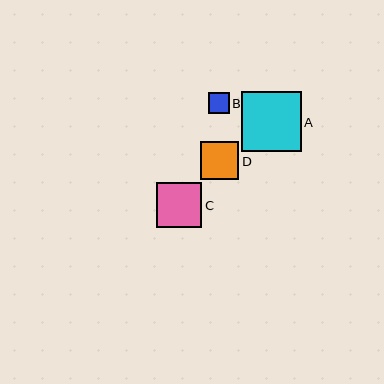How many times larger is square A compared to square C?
Square A is approximately 1.3 times the size of square C.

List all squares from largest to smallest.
From largest to smallest: A, C, D, B.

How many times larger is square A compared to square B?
Square A is approximately 2.9 times the size of square B.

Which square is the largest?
Square A is the largest with a size of approximately 60 pixels.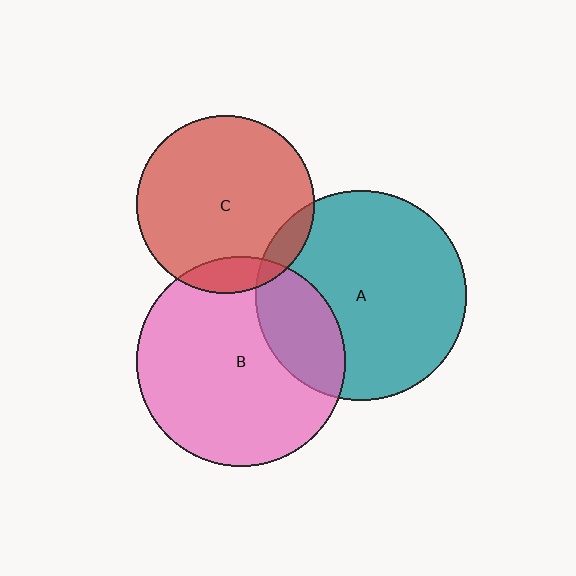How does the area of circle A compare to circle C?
Approximately 1.4 times.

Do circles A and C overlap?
Yes.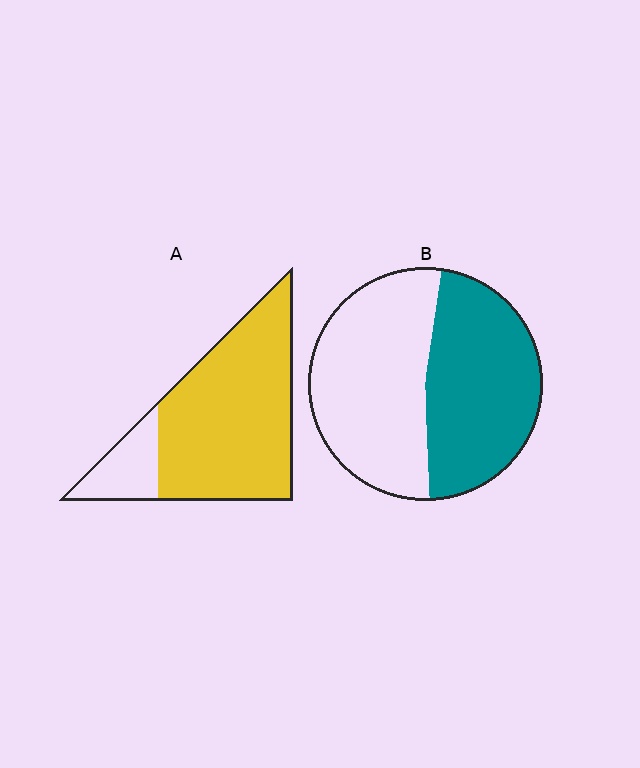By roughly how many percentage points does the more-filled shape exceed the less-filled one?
By roughly 35 percentage points (A over B).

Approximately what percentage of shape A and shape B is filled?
A is approximately 80% and B is approximately 45%.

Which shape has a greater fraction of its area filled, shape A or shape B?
Shape A.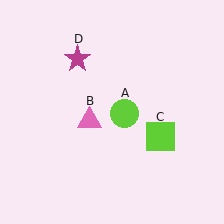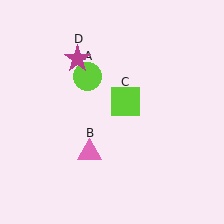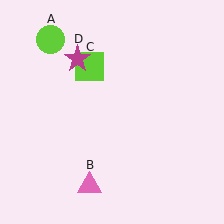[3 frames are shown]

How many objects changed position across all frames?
3 objects changed position: lime circle (object A), pink triangle (object B), lime square (object C).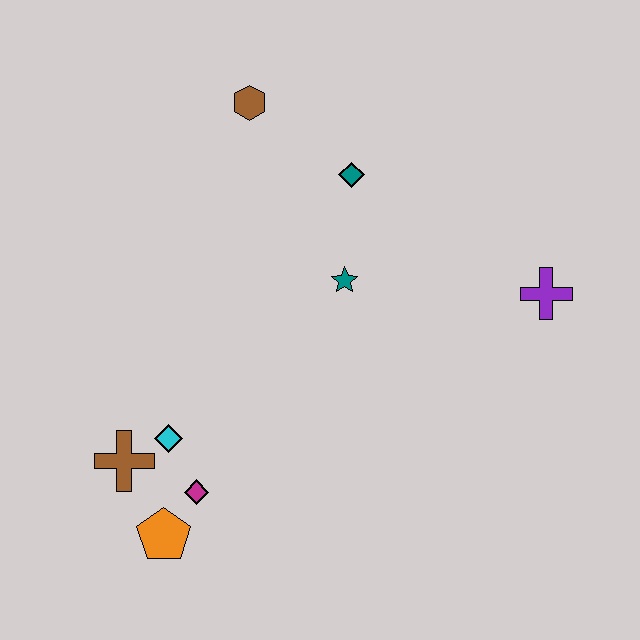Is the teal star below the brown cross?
No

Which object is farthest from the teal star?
The orange pentagon is farthest from the teal star.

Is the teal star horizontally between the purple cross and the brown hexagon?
Yes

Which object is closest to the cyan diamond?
The brown cross is closest to the cyan diamond.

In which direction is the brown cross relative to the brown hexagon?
The brown cross is below the brown hexagon.